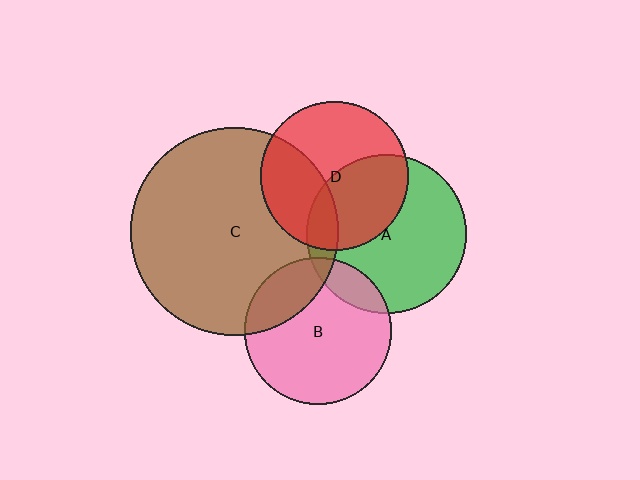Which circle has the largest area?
Circle C (brown).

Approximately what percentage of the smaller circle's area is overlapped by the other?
Approximately 35%.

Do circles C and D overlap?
Yes.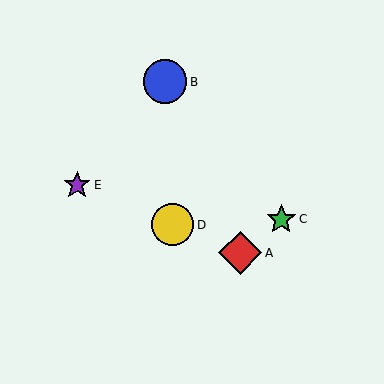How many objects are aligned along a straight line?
3 objects (A, D, E) are aligned along a straight line.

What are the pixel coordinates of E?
Object E is at (77, 185).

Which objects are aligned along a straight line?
Objects A, D, E are aligned along a straight line.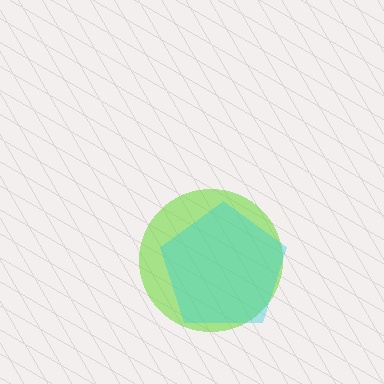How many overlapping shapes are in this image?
There are 2 overlapping shapes in the image.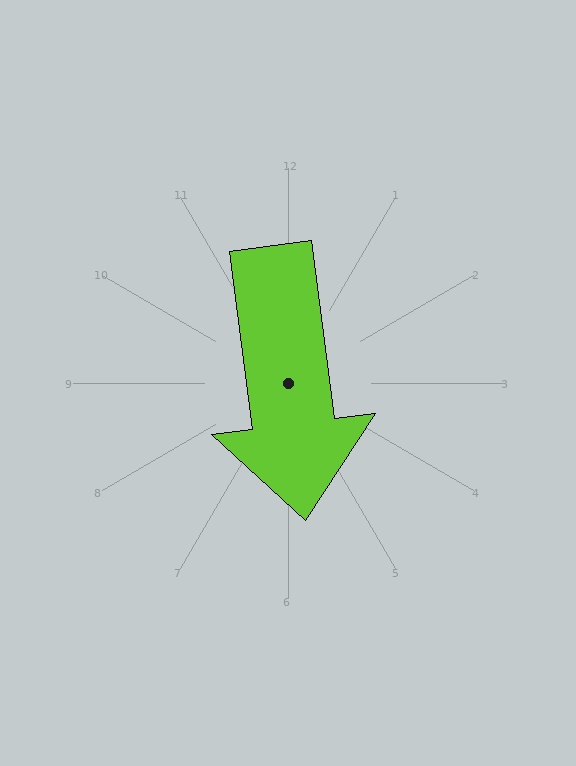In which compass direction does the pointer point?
South.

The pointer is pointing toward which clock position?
Roughly 6 o'clock.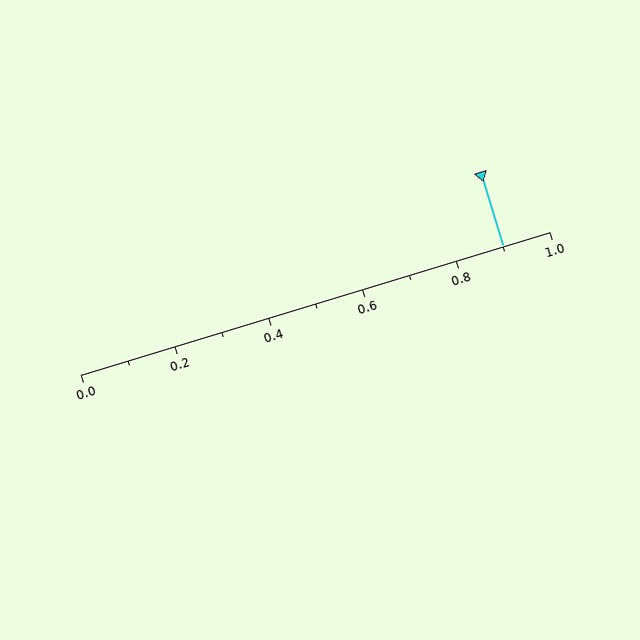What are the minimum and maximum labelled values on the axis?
The axis runs from 0.0 to 1.0.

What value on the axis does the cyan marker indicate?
The marker indicates approximately 0.9.